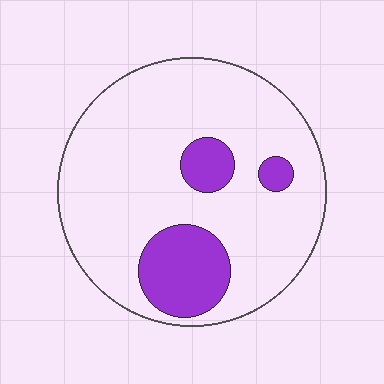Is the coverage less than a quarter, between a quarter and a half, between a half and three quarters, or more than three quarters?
Less than a quarter.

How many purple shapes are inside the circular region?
3.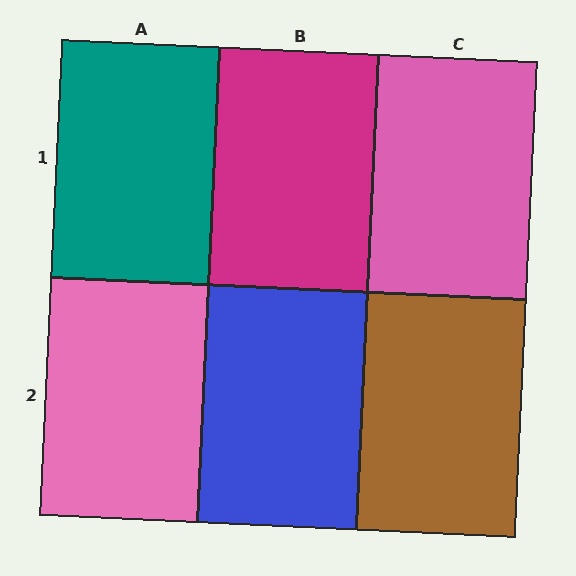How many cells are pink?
2 cells are pink.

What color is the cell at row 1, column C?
Pink.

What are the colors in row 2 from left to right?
Pink, blue, brown.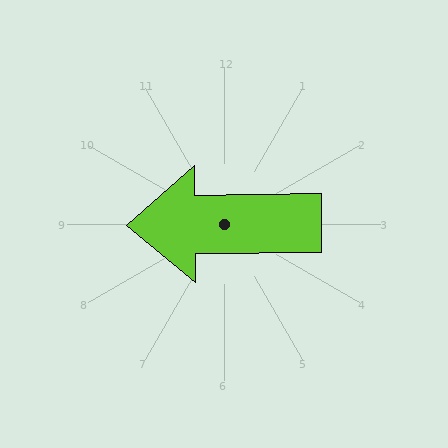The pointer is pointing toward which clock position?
Roughly 9 o'clock.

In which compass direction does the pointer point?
West.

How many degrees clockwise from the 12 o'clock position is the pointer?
Approximately 269 degrees.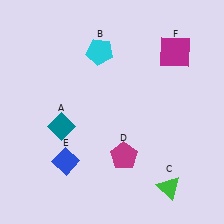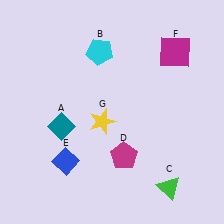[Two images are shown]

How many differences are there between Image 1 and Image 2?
There is 1 difference between the two images.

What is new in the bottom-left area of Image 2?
A yellow star (G) was added in the bottom-left area of Image 2.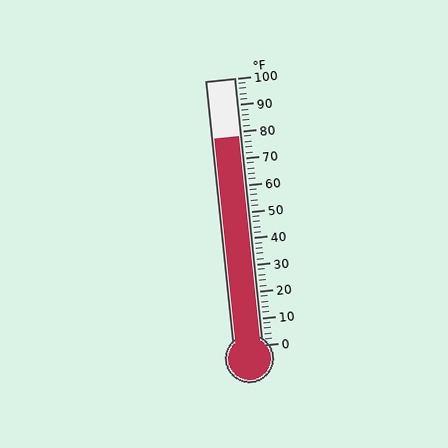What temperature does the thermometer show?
The thermometer shows approximately 78°F.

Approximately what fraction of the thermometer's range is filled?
The thermometer is filled to approximately 80% of its range.